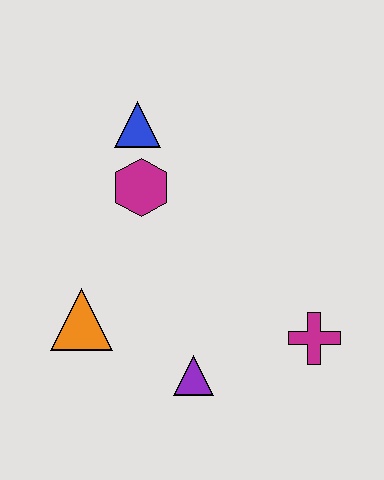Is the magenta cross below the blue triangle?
Yes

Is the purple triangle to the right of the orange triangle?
Yes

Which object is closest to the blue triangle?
The magenta hexagon is closest to the blue triangle.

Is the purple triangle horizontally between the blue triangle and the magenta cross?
Yes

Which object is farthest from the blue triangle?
The magenta cross is farthest from the blue triangle.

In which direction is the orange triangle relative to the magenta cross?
The orange triangle is to the left of the magenta cross.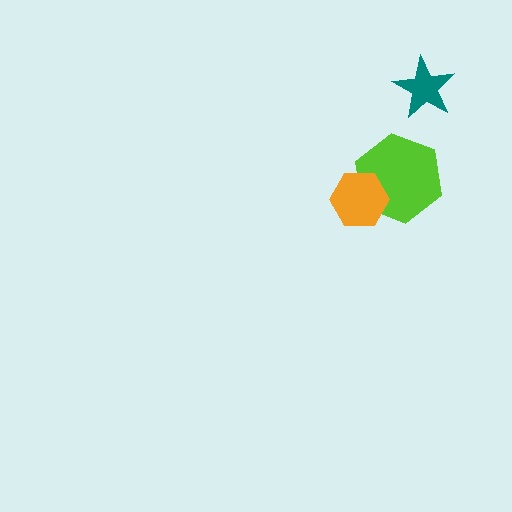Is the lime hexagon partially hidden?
Yes, it is partially covered by another shape.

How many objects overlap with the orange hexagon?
1 object overlaps with the orange hexagon.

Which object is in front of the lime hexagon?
The orange hexagon is in front of the lime hexagon.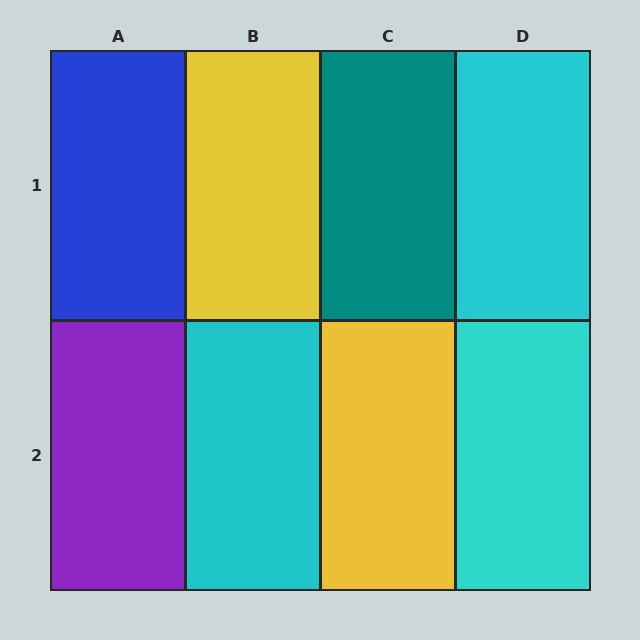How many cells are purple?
1 cell is purple.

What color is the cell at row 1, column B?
Yellow.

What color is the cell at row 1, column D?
Cyan.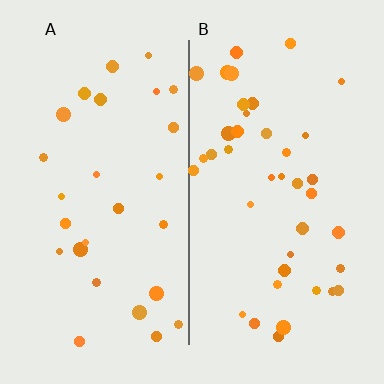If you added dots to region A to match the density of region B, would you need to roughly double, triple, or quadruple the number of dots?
Approximately double.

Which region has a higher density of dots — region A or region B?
B (the right).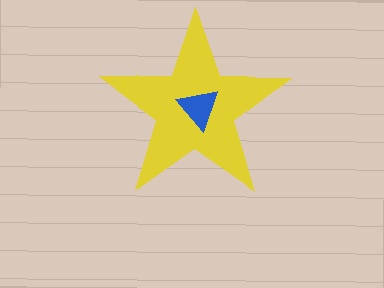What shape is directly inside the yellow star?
The blue triangle.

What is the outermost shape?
The yellow star.